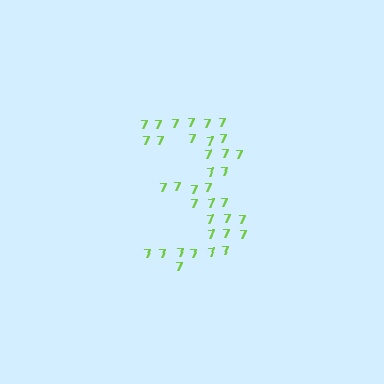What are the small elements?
The small elements are digit 7's.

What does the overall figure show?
The overall figure shows the digit 3.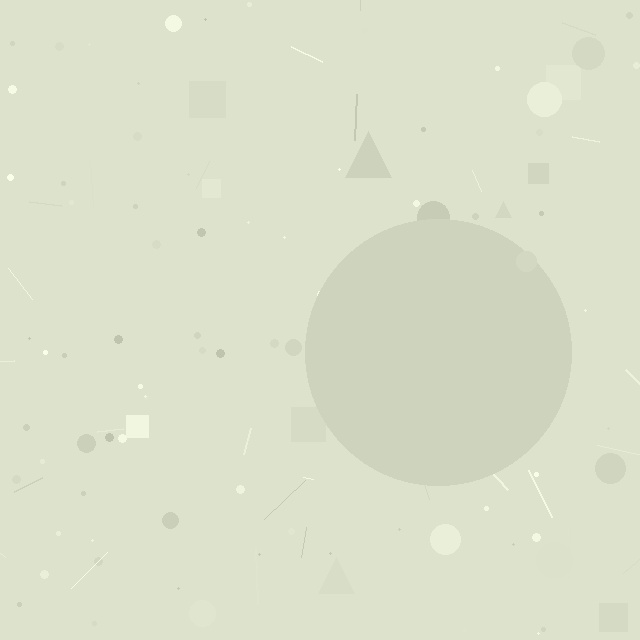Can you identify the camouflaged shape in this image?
The camouflaged shape is a circle.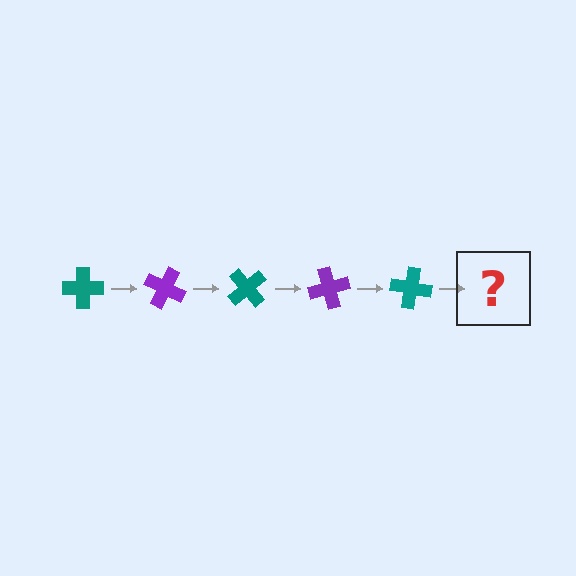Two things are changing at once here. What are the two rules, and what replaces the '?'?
The two rules are that it rotates 25 degrees each step and the color cycles through teal and purple. The '?' should be a purple cross, rotated 125 degrees from the start.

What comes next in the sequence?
The next element should be a purple cross, rotated 125 degrees from the start.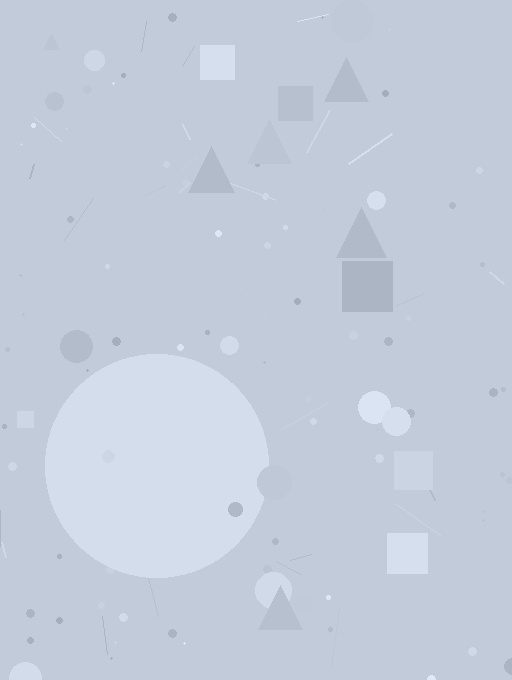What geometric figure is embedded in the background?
A circle is embedded in the background.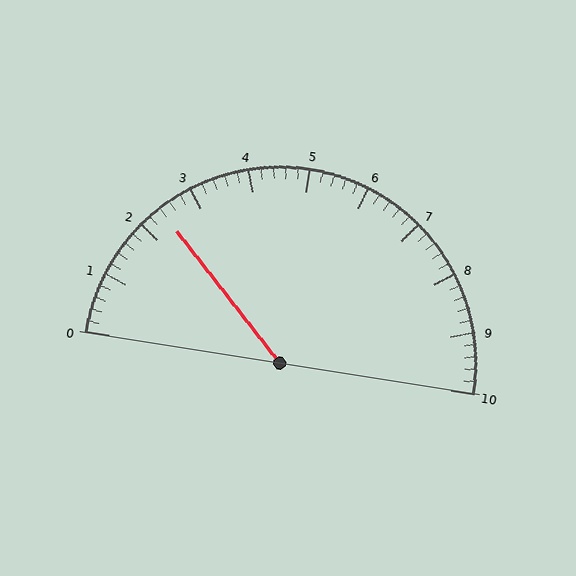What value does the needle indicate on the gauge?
The needle indicates approximately 2.4.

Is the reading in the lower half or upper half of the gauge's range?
The reading is in the lower half of the range (0 to 10).